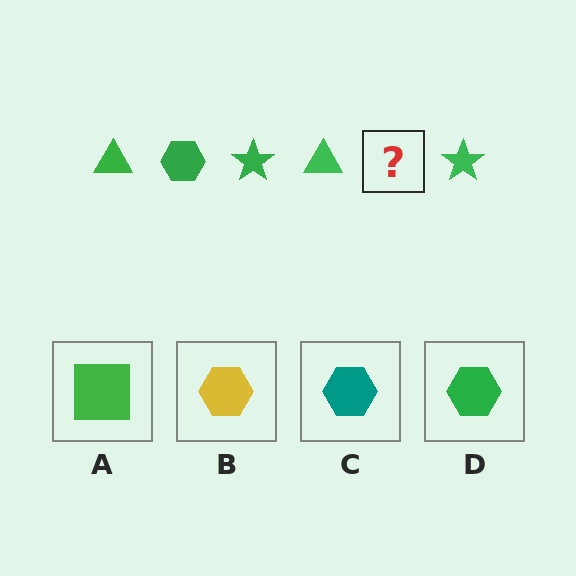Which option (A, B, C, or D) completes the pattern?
D.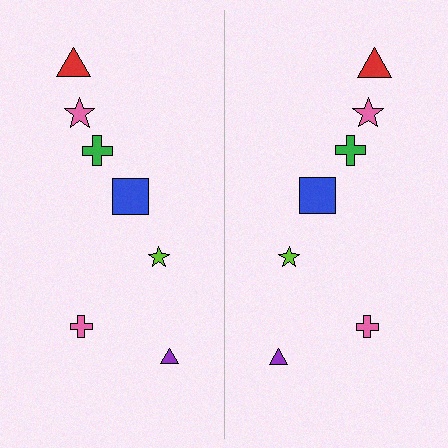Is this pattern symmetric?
Yes, this pattern has bilateral (reflection) symmetry.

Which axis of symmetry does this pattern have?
The pattern has a vertical axis of symmetry running through the center of the image.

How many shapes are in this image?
There are 14 shapes in this image.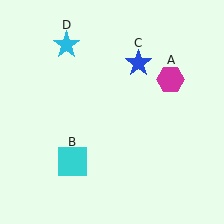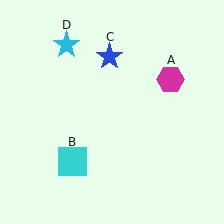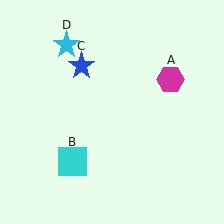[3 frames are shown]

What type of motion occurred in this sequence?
The blue star (object C) rotated counterclockwise around the center of the scene.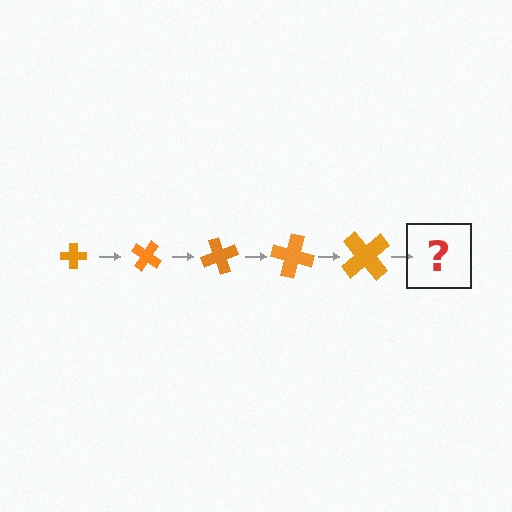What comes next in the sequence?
The next element should be a cross, larger than the previous one and rotated 175 degrees from the start.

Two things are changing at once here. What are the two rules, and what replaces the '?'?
The two rules are that the cross grows larger each step and it rotates 35 degrees each step. The '?' should be a cross, larger than the previous one and rotated 175 degrees from the start.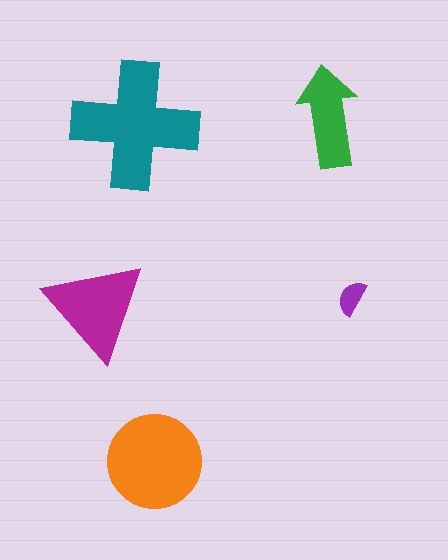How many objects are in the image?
There are 5 objects in the image.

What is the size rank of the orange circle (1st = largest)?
2nd.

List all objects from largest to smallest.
The teal cross, the orange circle, the magenta triangle, the green arrow, the purple semicircle.